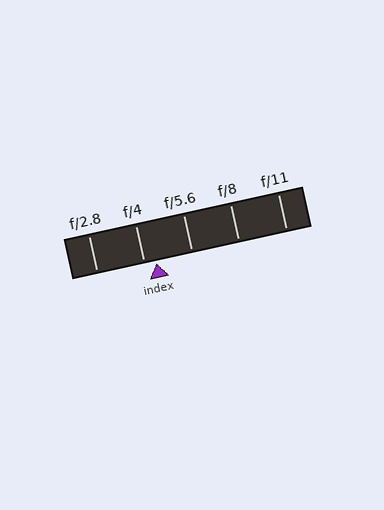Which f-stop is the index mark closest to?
The index mark is closest to f/4.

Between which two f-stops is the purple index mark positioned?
The index mark is between f/4 and f/5.6.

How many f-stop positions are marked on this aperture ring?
There are 5 f-stop positions marked.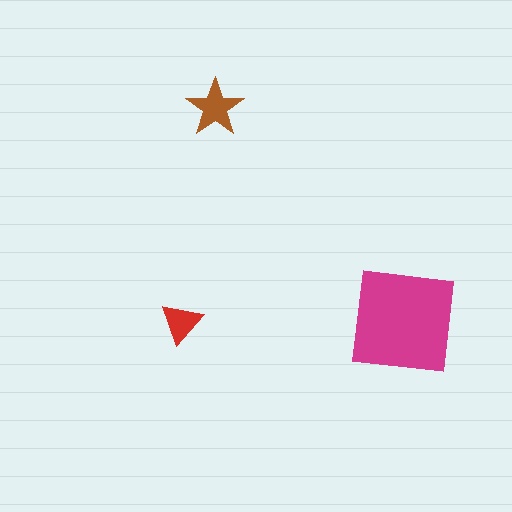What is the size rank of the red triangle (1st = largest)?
3rd.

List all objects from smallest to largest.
The red triangle, the brown star, the magenta square.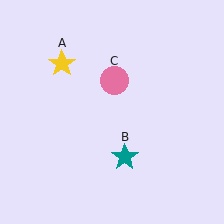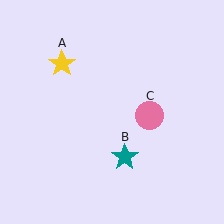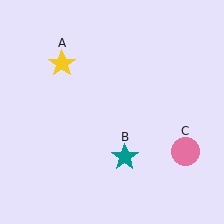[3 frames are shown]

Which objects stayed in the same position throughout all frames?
Yellow star (object A) and teal star (object B) remained stationary.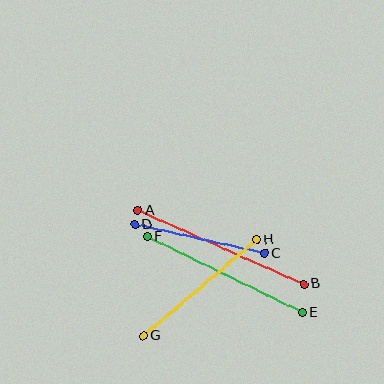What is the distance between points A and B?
The distance is approximately 182 pixels.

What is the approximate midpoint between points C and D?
The midpoint is at approximately (200, 239) pixels.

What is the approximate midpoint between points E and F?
The midpoint is at approximately (225, 274) pixels.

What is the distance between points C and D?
The distance is approximately 133 pixels.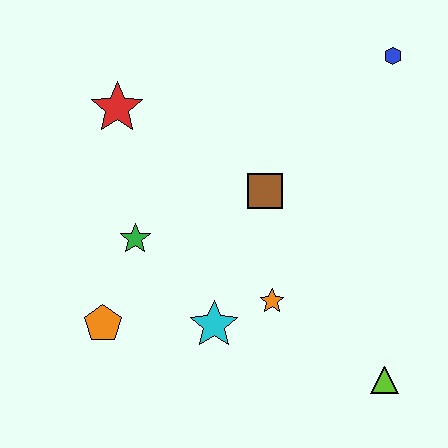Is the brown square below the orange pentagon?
No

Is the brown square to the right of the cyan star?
Yes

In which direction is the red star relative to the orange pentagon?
The red star is above the orange pentagon.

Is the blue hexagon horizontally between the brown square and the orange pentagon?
No